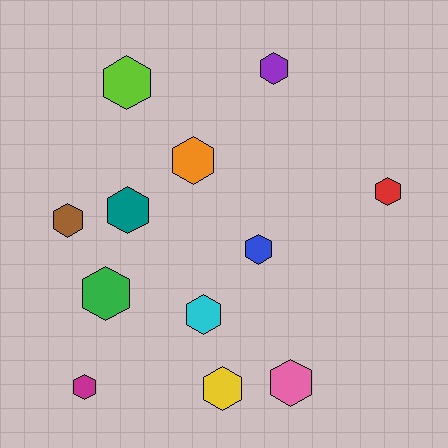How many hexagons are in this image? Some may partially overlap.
There are 12 hexagons.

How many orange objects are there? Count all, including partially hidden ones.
There is 1 orange object.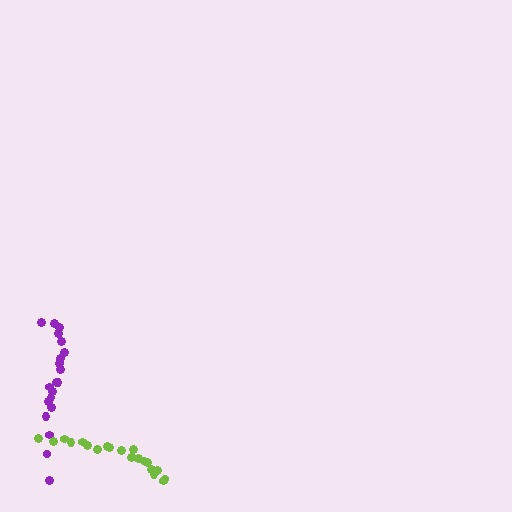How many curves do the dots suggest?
There are 2 distinct paths.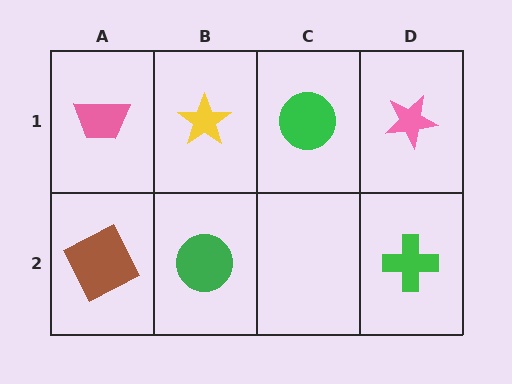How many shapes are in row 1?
4 shapes.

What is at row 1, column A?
A pink trapezoid.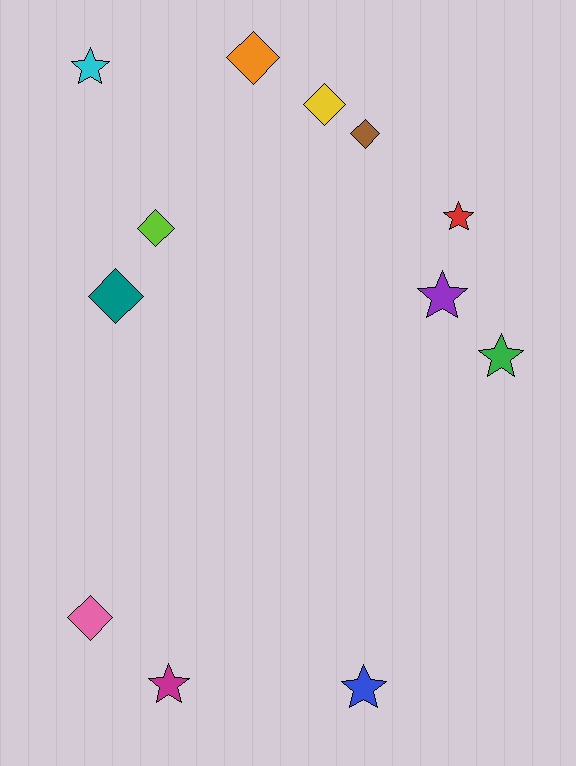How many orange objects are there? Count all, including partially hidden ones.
There is 1 orange object.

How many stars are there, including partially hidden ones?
There are 6 stars.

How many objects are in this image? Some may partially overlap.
There are 12 objects.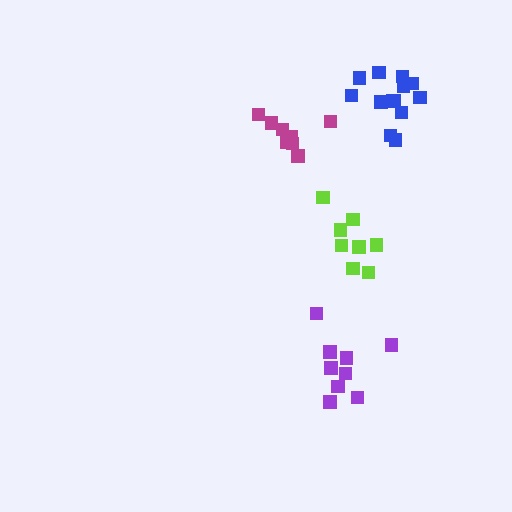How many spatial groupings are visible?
There are 4 spatial groupings.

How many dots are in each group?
Group 1: 8 dots, Group 2: 9 dots, Group 3: 13 dots, Group 4: 8 dots (38 total).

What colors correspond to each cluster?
The clusters are colored: magenta, purple, blue, lime.